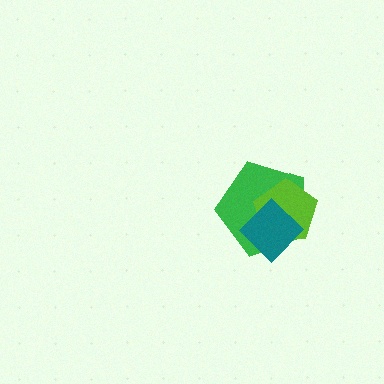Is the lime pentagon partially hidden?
Yes, it is partially covered by another shape.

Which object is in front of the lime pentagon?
The teal diamond is in front of the lime pentagon.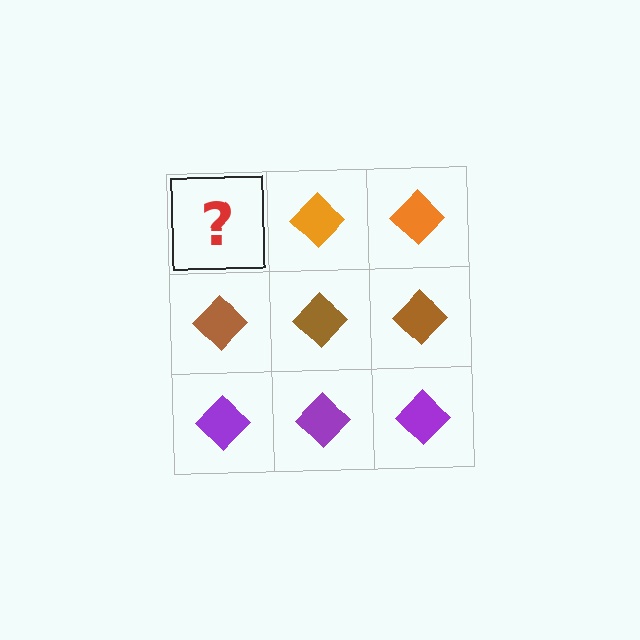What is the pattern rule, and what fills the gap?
The rule is that each row has a consistent color. The gap should be filled with an orange diamond.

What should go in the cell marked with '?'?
The missing cell should contain an orange diamond.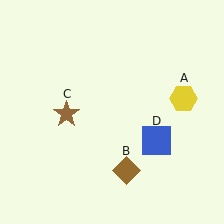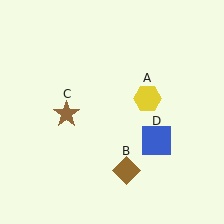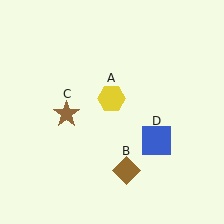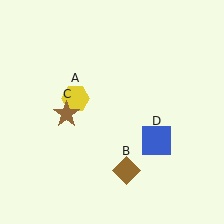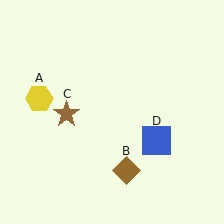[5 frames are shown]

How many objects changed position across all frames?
1 object changed position: yellow hexagon (object A).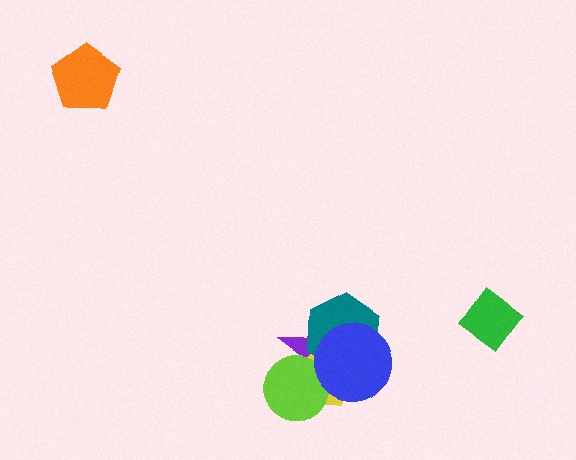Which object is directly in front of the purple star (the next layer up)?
The yellow pentagon is directly in front of the purple star.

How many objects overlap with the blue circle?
4 objects overlap with the blue circle.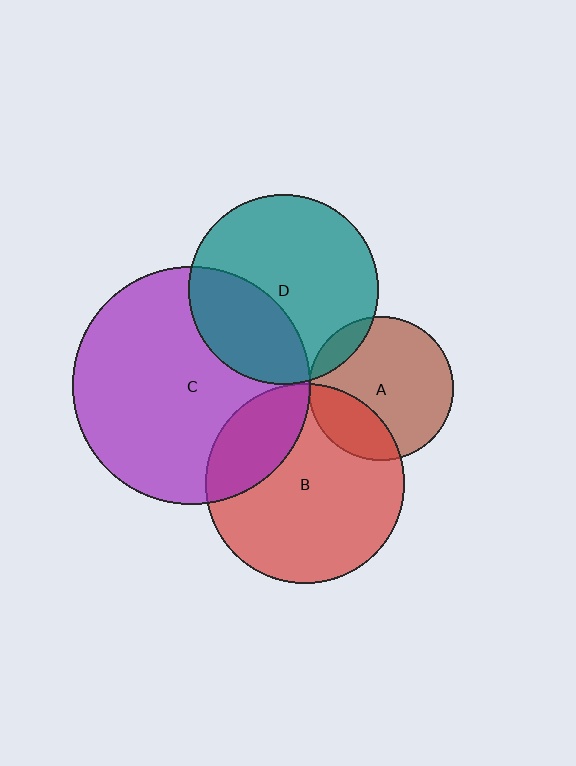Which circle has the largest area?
Circle C (purple).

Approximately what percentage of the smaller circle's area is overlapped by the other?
Approximately 35%.